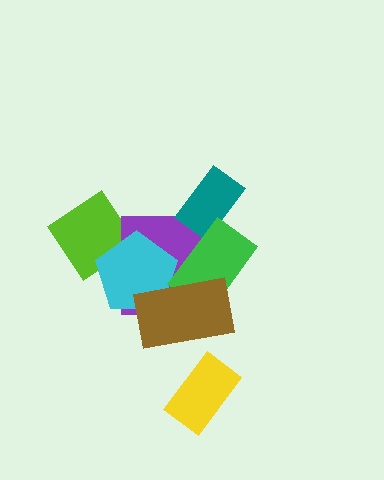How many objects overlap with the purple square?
4 objects overlap with the purple square.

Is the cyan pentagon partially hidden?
Yes, it is partially covered by another shape.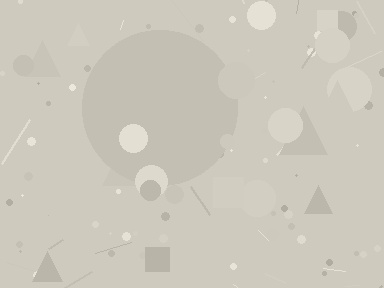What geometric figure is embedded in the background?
A circle is embedded in the background.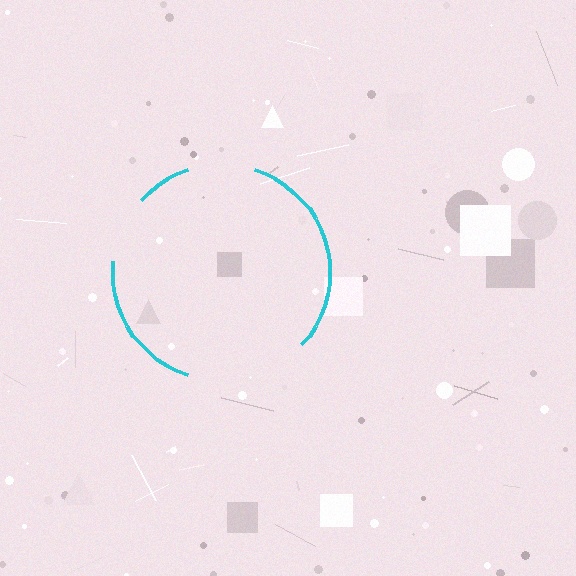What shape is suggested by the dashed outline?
The dashed outline suggests a circle.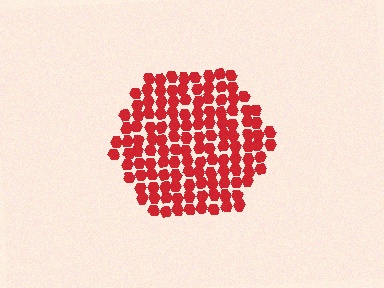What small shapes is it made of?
It is made of small hexagons.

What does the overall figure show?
The overall figure shows a hexagon.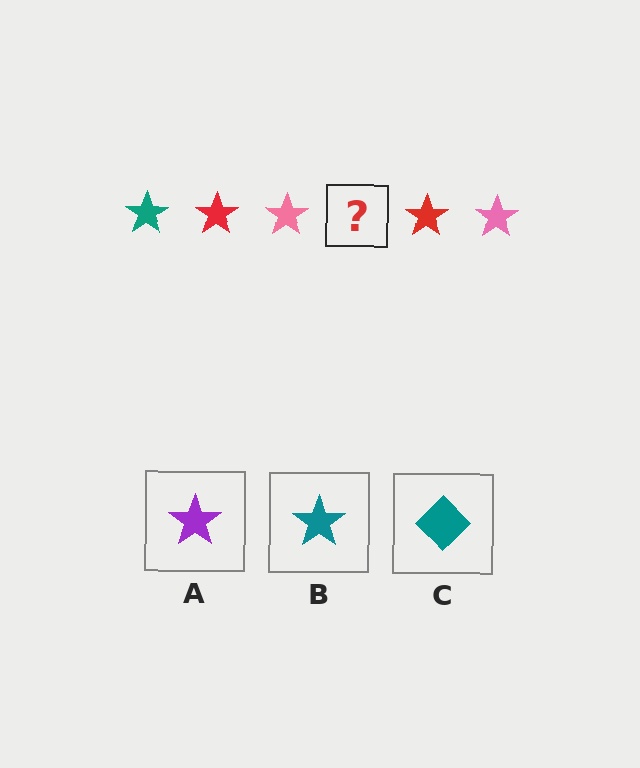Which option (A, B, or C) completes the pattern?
B.